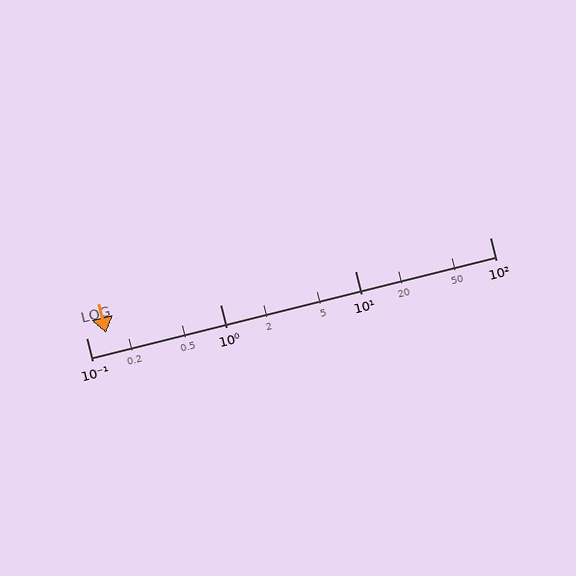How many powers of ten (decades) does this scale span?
The scale spans 3 decades, from 0.1 to 100.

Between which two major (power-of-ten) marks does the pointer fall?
The pointer is between 0.1 and 1.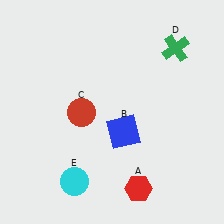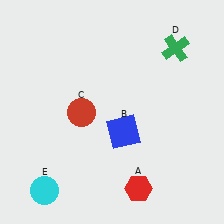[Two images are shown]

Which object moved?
The cyan circle (E) moved left.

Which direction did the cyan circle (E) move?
The cyan circle (E) moved left.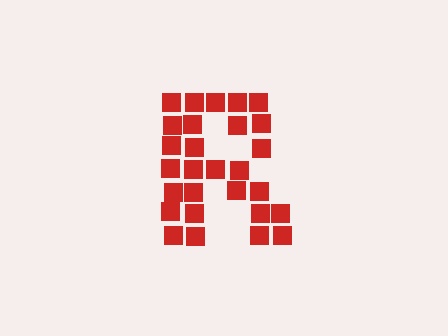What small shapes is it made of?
It is made of small squares.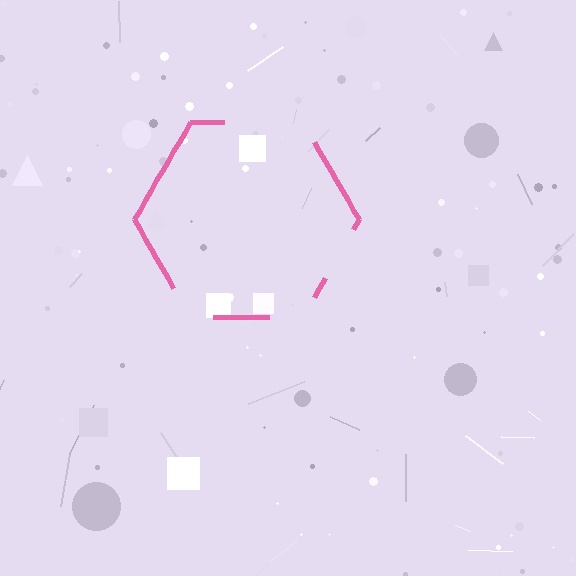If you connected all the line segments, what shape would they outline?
They would outline a hexagon.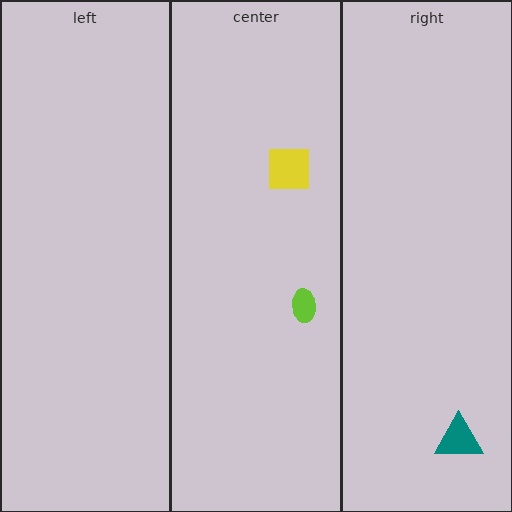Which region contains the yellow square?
The center region.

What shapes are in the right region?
The teal triangle.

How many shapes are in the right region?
1.